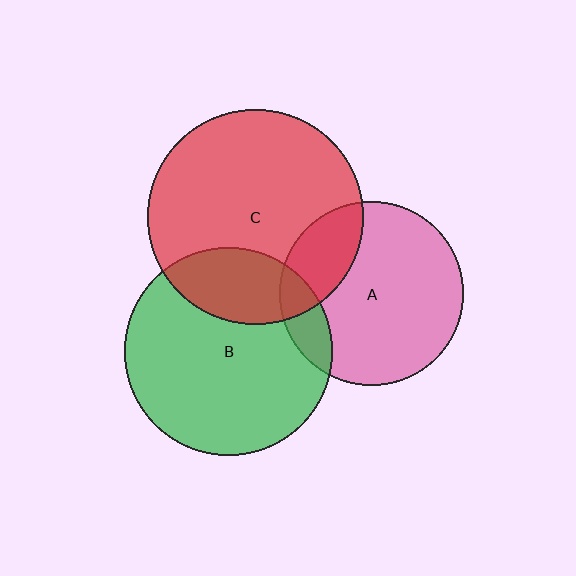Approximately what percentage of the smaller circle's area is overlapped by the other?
Approximately 20%.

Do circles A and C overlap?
Yes.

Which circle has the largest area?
Circle C (red).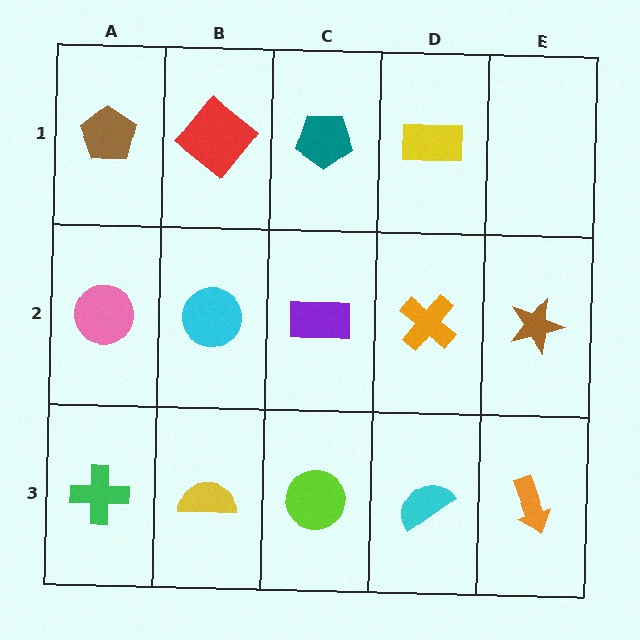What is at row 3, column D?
A cyan semicircle.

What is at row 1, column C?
A teal pentagon.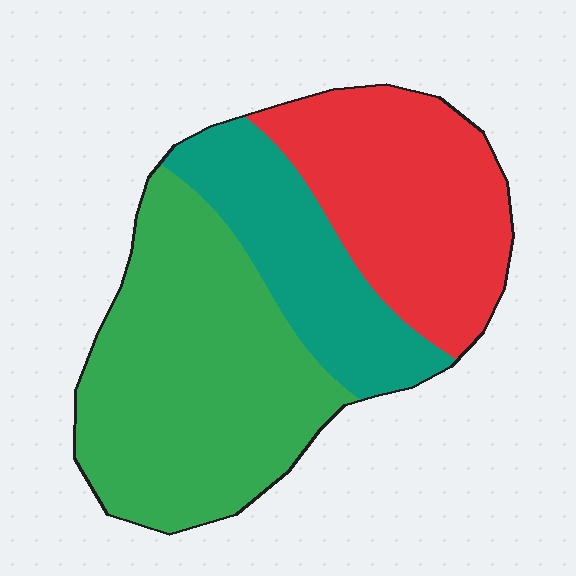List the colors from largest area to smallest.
From largest to smallest: green, red, teal.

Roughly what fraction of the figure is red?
Red covers roughly 30% of the figure.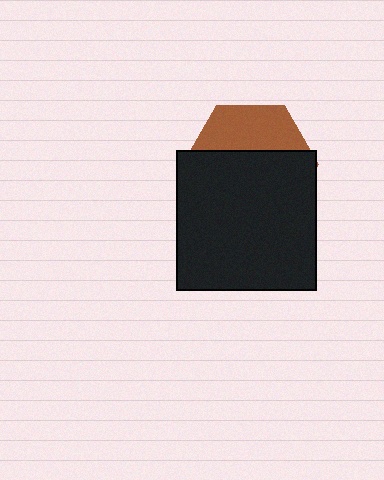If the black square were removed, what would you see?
You would see the complete brown hexagon.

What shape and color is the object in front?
The object in front is a black square.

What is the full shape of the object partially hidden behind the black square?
The partially hidden object is a brown hexagon.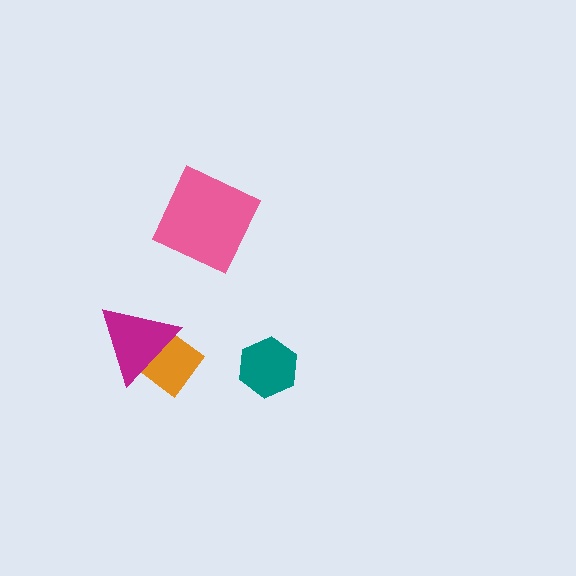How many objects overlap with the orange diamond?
1 object overlaps with the orange diamond.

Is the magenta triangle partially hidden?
No, no other shape covers it.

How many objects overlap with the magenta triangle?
1 object overlaps with the magenta triangle.